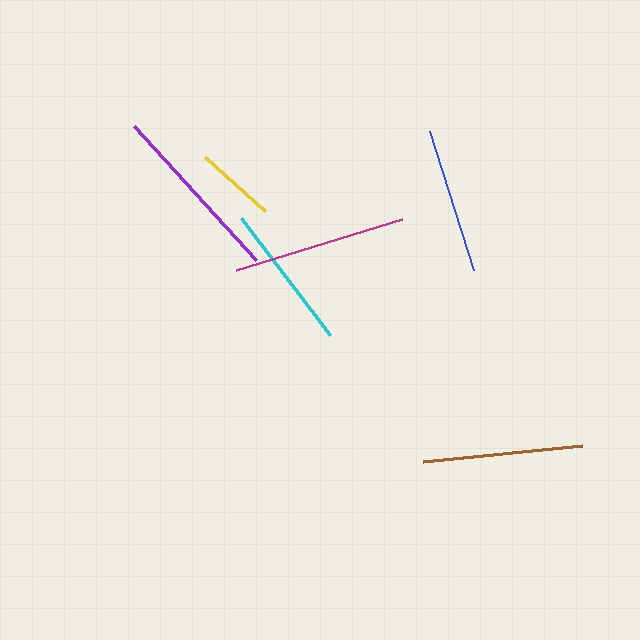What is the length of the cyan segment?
The cyan segment is approximately 147 pixels long.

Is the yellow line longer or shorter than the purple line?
The purple line is longer than the yellow line.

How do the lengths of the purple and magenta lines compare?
The purple and magenta lines are approximately the same length.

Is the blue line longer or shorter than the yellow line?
The blue line is longer than the yellow line.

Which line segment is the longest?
The purple line is the longest at approximately 182 pixels.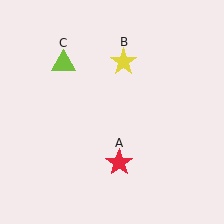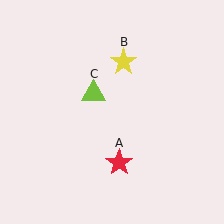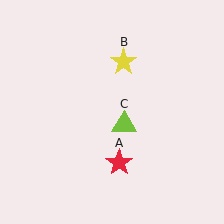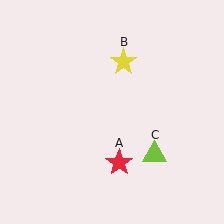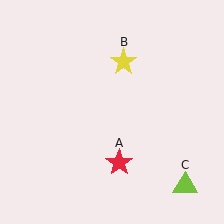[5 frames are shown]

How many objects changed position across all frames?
1 object changed position: lime triangle (object C).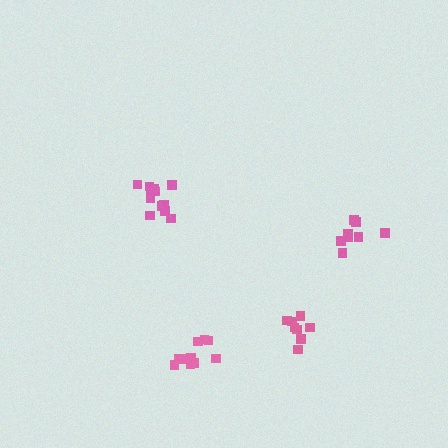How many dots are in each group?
Group 1: 8 dots, Group 2: 12 dots, Group 3: 8 dots, Group 4: 11 dots (39 total).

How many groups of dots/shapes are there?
There are 4 groups.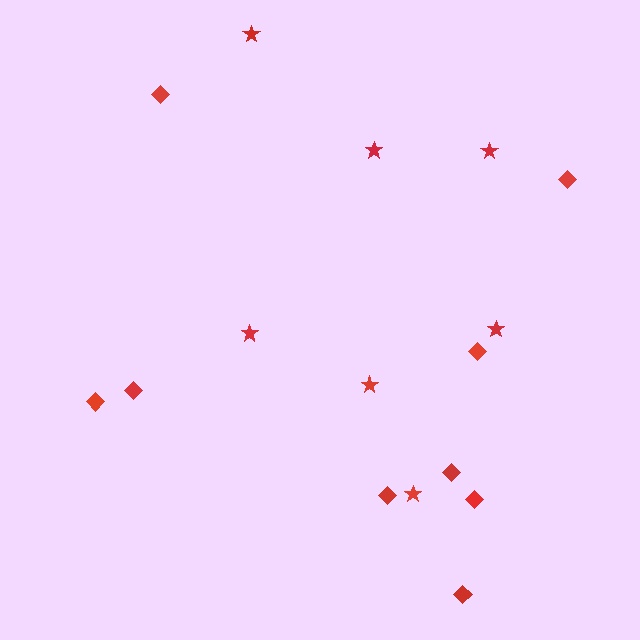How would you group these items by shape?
There are 2 groups: one group of stars (7) and one group of diamonds (9).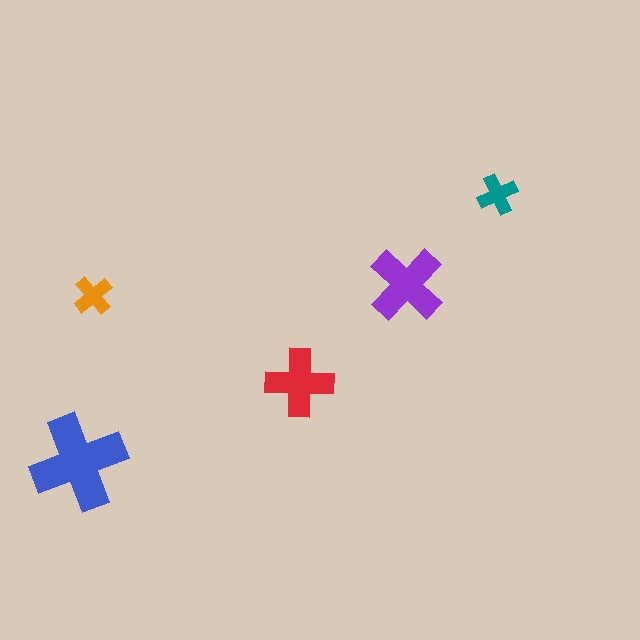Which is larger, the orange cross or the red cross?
The red one.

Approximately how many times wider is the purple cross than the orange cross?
About 2 times wider.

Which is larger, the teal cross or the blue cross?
The blue one.